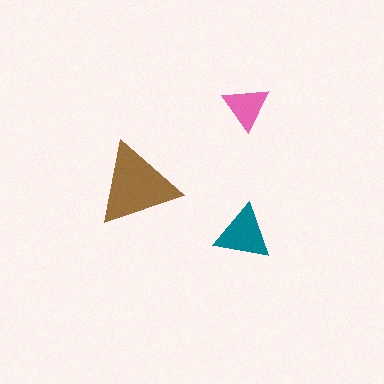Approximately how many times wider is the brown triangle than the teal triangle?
About 1.5 times wider.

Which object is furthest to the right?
The pink triangle is rightmost.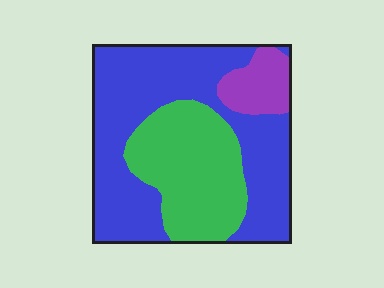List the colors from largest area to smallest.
From largest to smallest: blue, green, purple.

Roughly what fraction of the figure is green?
Green takes up about one third (1/3) of the figure.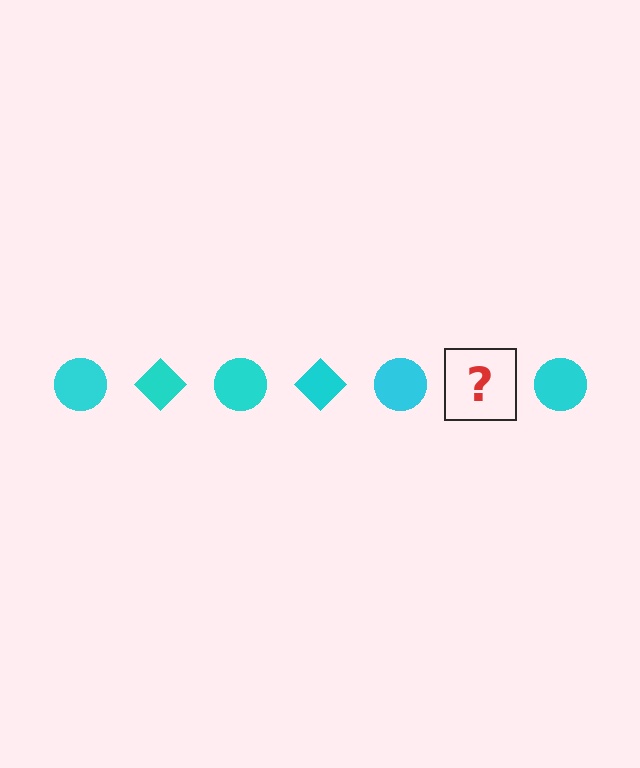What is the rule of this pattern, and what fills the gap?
The rule is that the pattern cycles through circle, diamond shapes in cyan. The gap should be filled with a cyan diamond.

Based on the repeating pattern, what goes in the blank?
The blank should be a cyan diamond.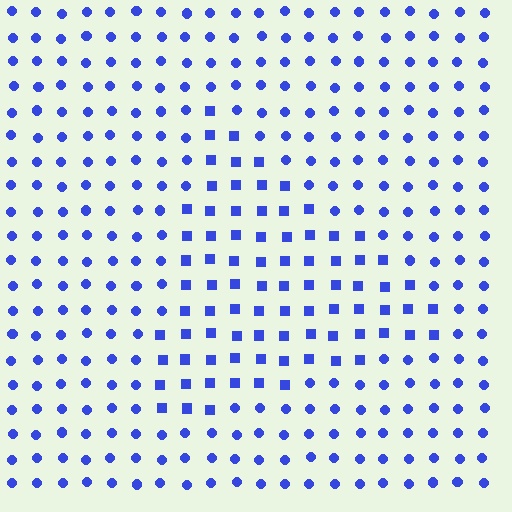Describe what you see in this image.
The image is filled with small blue elements arranged in a uniform grid. A triangle-shaped region contains squares, while the surrounding area contains circles. The boundary is defined purely by the change in element shape.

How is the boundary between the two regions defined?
The boundary is defined by a change in element shape: squares inside vs. circles outside. All elements share the same color and spacing.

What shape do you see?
I see a triangle.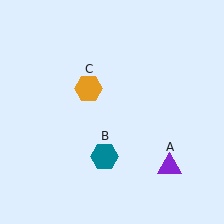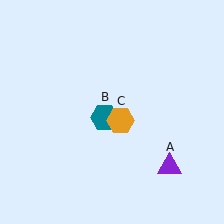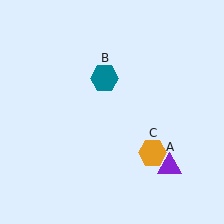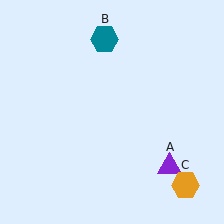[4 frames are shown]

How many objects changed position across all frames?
2 objects changed position: teal hexagon (object B), orange hexagon (object C).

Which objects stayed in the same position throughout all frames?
Purple triangle (object A) remained stationary.